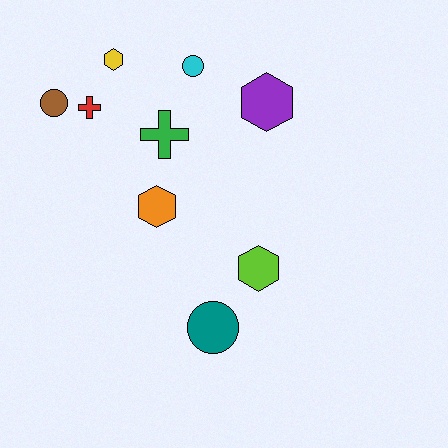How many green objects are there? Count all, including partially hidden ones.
There is 1 green object.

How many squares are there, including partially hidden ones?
There are no squares.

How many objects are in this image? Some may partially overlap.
There are 9 objects.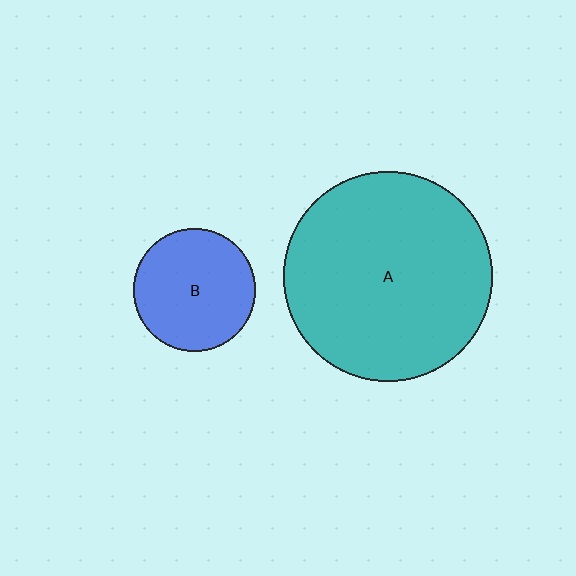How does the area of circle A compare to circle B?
Approximately 2.9 times.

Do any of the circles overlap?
No, none of the circles overlap.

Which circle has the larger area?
Circle A (teal).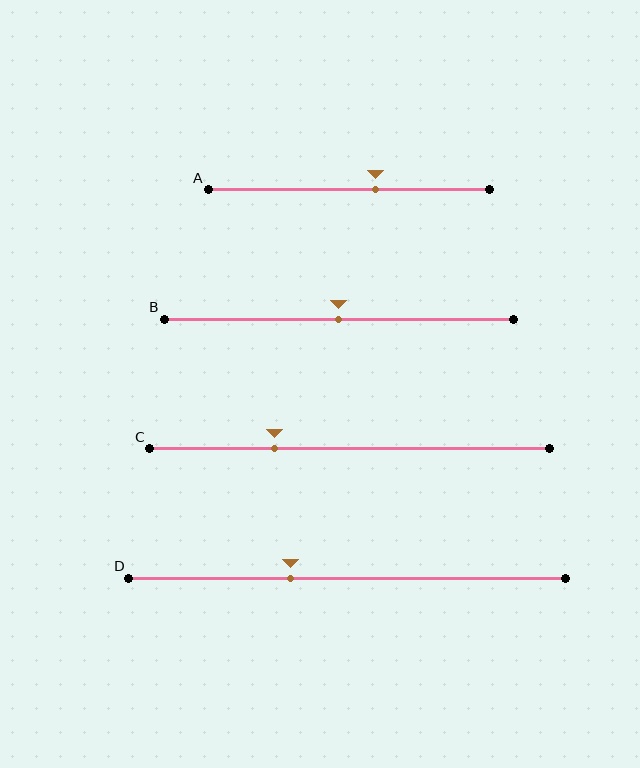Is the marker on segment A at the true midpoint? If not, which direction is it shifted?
No, the marker on segment A is shifted to the right by about 9% of the segment length.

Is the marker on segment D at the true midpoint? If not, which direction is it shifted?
No, the marker on segment D is shifted to the left by about 13% of the segment length.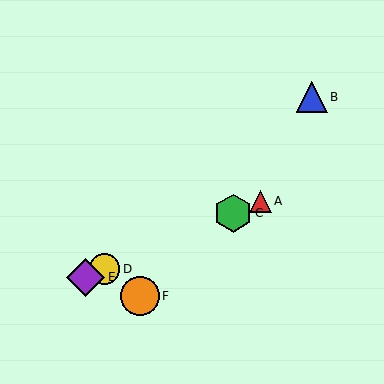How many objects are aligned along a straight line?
4 objects (A, C, D, E) are aligned along a straight line.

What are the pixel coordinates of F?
Object F is at (140, 296).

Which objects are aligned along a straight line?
Objects A, C, D, E are aligned along a straight line.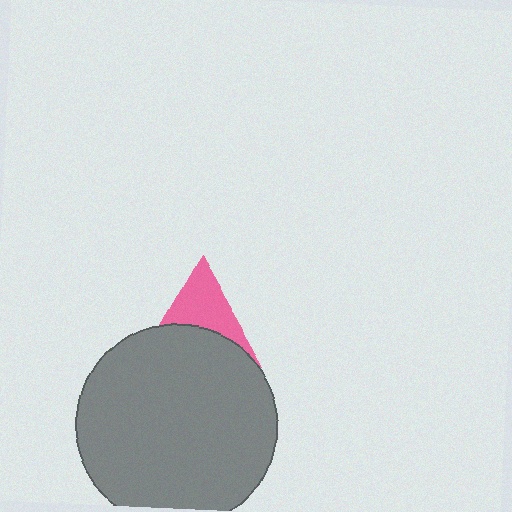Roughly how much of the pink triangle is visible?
About half of it is visible (roughly 49%).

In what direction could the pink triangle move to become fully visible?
The pink triangle could move up. That would shift it out from behind the gray circle entirely.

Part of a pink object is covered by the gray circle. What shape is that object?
It is a triangle.